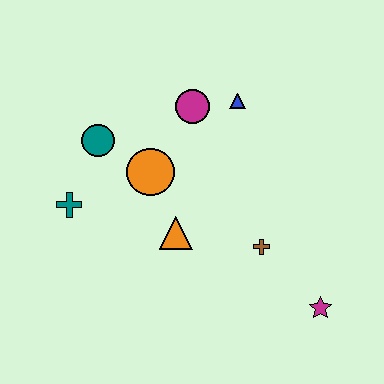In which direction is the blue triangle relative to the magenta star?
The blue triangle is above the magenta star.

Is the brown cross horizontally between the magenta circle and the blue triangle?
No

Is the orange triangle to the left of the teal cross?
No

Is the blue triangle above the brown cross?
Yes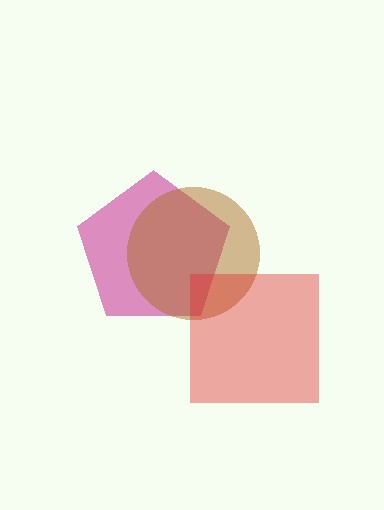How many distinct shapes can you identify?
There are 3 distinct shapes: a magenta pentagon, a brown circle, a red square.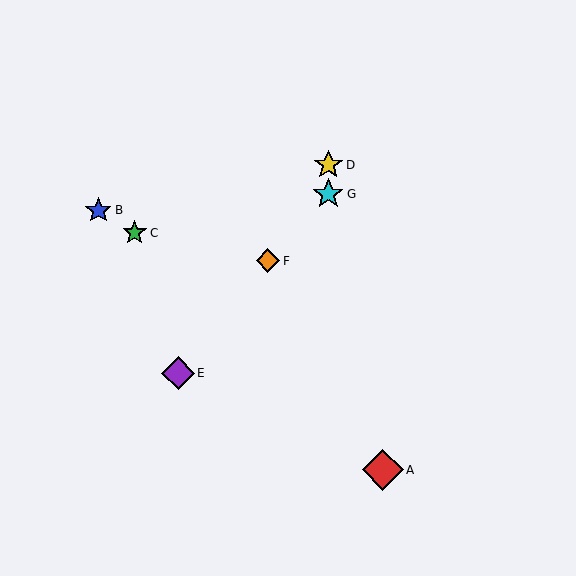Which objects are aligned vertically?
Objects D, G are aligned vertically.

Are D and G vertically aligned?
Yes, both are at x≈328.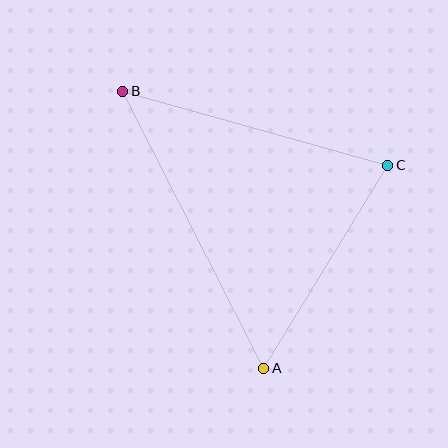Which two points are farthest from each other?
Points A and B are farthest from each other.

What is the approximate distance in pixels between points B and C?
The distance between B and C is approximately 275 pixels.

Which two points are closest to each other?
Points A and C are closest to each other.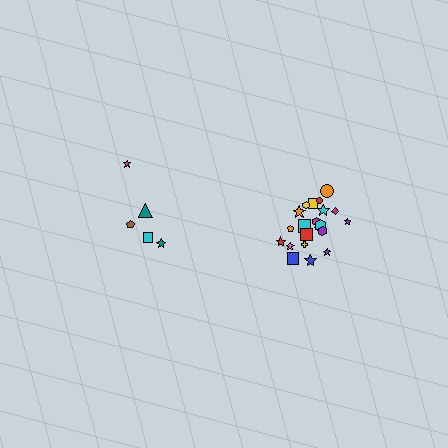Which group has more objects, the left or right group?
The right group.